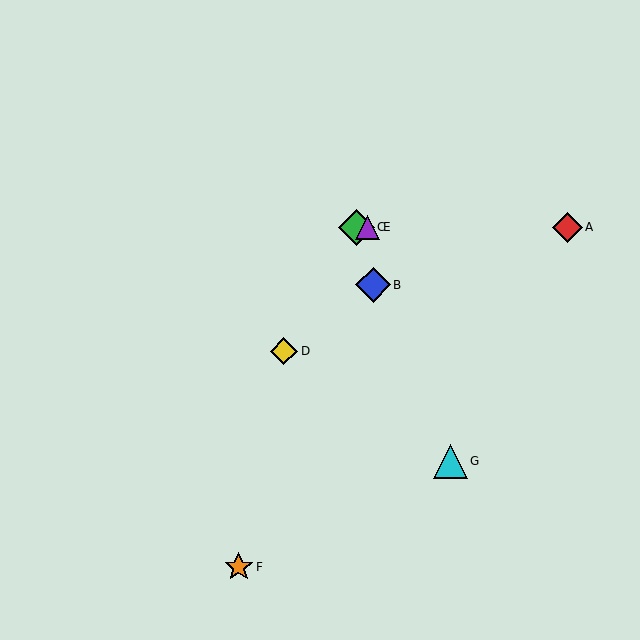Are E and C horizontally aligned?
Yes, both are at y≈227.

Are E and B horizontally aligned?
No, E is at y≈227 and B is at y≈285.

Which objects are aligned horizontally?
Objects A, C, E are aligned horizontally.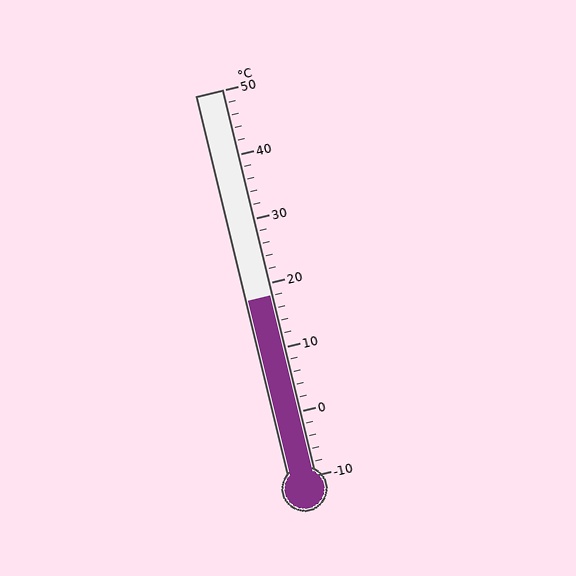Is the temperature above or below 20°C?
The temperature is below 20°C.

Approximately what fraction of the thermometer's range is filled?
The thermometer is filled to approximately 45% of its range.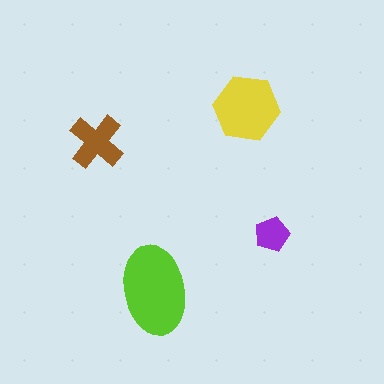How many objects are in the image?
There are 4 objects in the image.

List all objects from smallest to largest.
The purple pentagon, the brown cross, the yellow hexagon, the lime ellipse.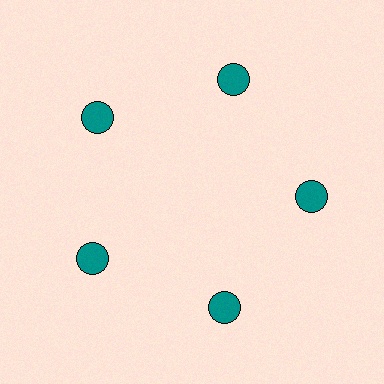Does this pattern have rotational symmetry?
Yes, this pattern has 5-fold rotational symmetry. It looks the same after rotating 72 degrees around the center.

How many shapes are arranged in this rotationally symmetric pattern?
There are 5 shapes, arranged in 5 groups of 1.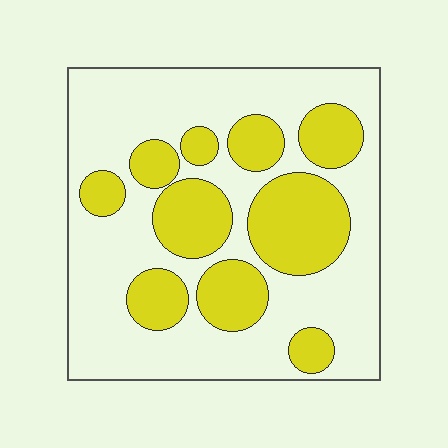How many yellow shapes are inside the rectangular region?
10.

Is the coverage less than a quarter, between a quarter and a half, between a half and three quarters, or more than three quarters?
Between a quarter and a half.